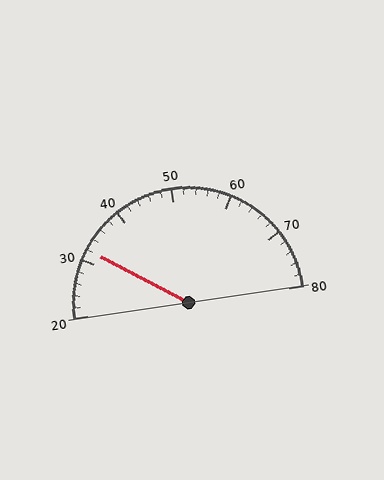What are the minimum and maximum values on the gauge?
The gauge ranges from 20 to 80.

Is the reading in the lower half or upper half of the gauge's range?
The reading is in the lower half of the range (20 to 80).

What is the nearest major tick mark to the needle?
The nearest major tick mark is 30.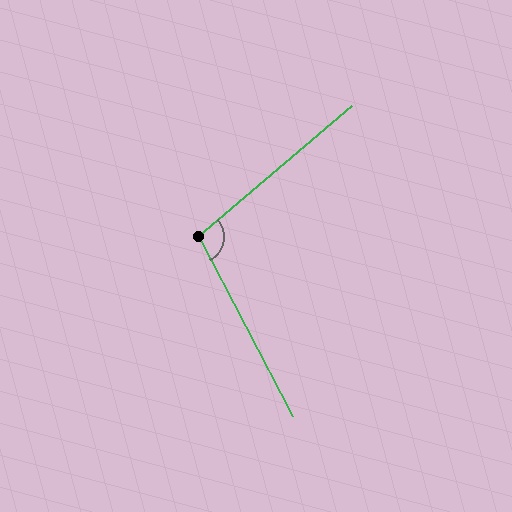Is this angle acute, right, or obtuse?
It is obtuse.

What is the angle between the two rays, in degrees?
Approximately 103 degrees.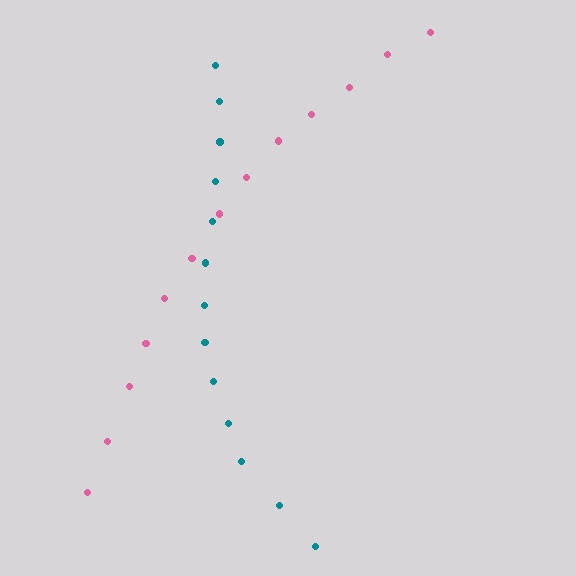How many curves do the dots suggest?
There are 2 distinct paths.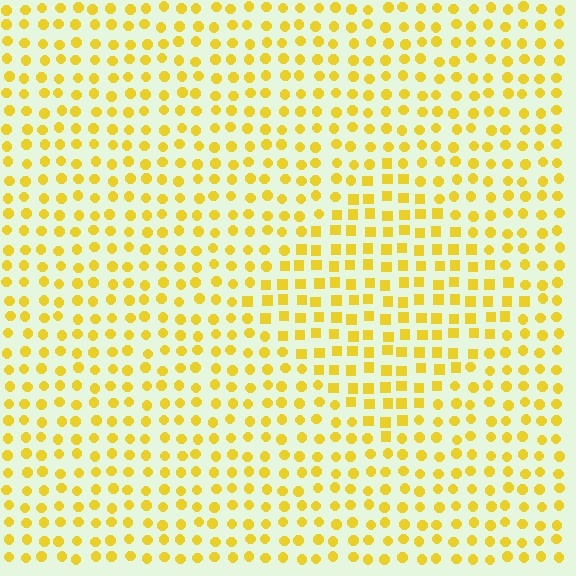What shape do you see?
I see a diamond.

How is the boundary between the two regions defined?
The boundary is defined by a change in element shape: squares inside vs. circles outside. All elements share the same color and spacing.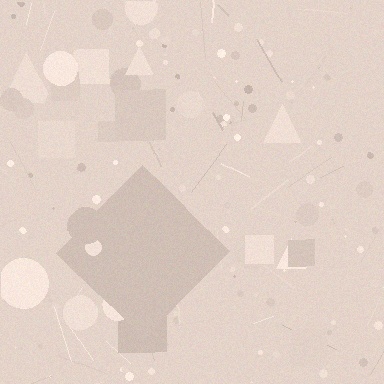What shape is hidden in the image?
A diamond is hidden in the image.